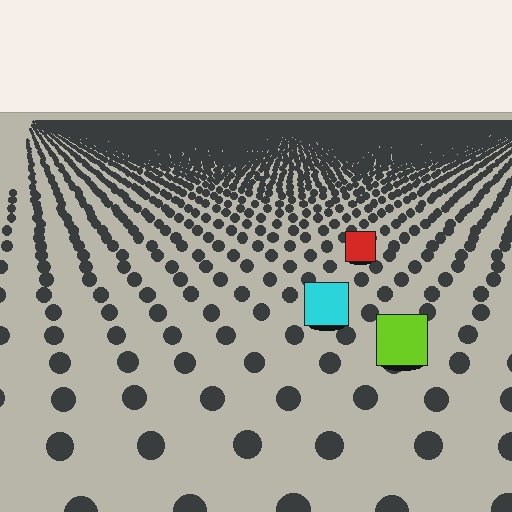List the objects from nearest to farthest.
From nearest to farthest: the lime square, the cyan square, the red square.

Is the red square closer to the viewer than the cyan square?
No. The cyan square is closer — you can tell from the texture gradient: the ground texture is coarser near it.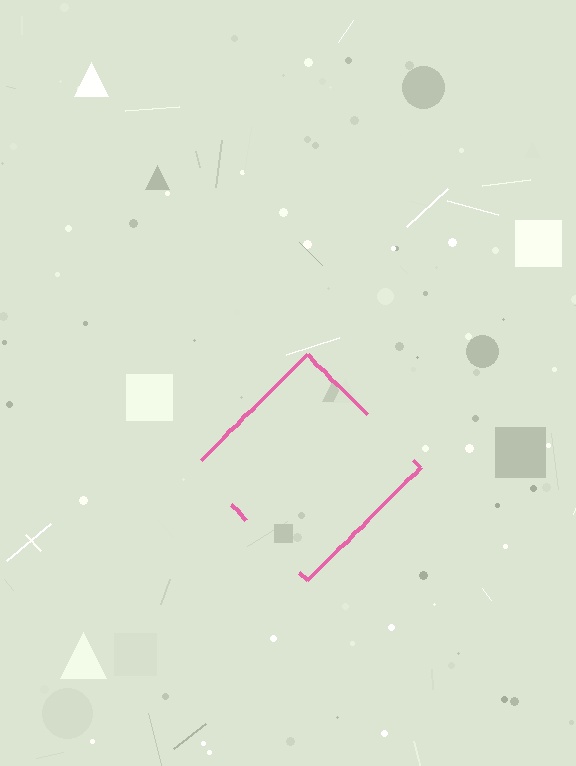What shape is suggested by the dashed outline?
The dashed outline suggests a diamond.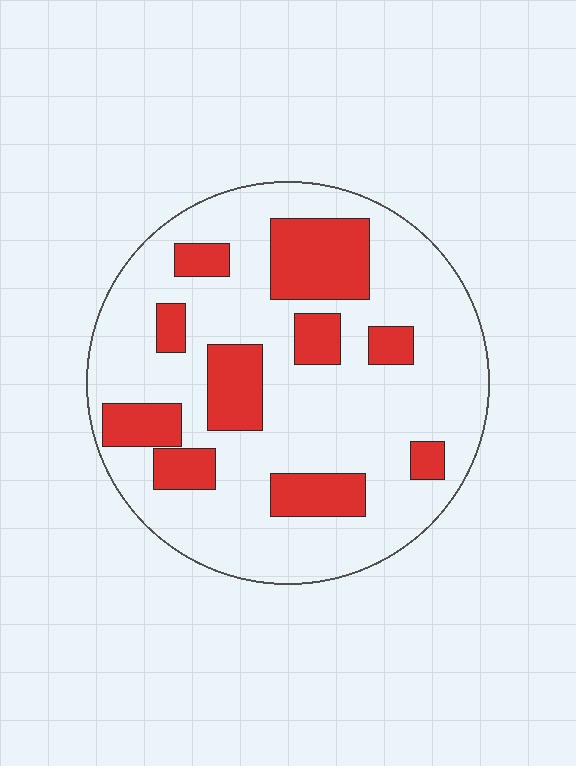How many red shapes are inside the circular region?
10.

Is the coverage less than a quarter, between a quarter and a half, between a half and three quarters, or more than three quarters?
Between a quarter and a half.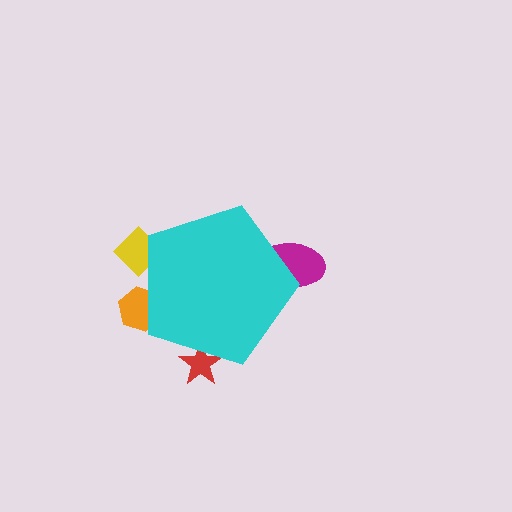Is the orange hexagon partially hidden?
Yes, the orange hexagon is partially hidden behind the cyan pentagon.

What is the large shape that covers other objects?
A cyan pentagon.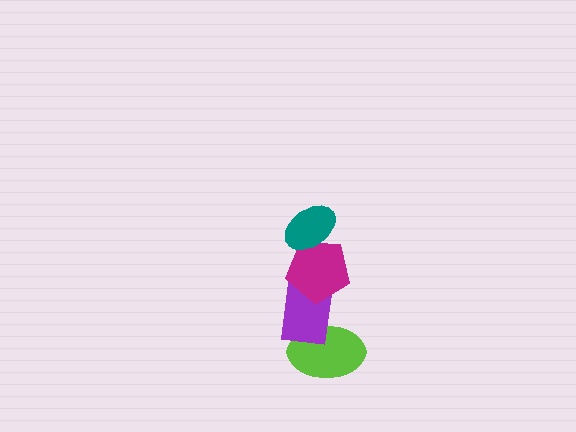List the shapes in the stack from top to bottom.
From top to bottom: the teal ellipse, the magenta pentagon, the purple rectangle, the lime ellipse.